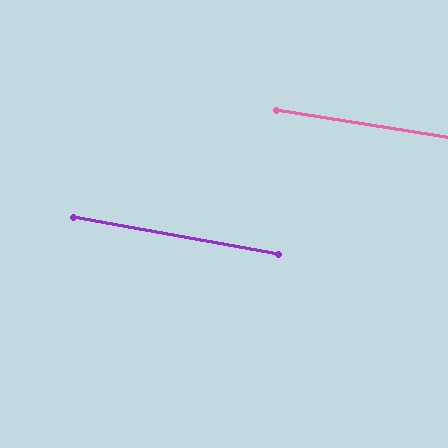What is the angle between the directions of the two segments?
Approximately 1 degree.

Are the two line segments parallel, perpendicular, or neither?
Parallel — their directions differ by only 1.1°.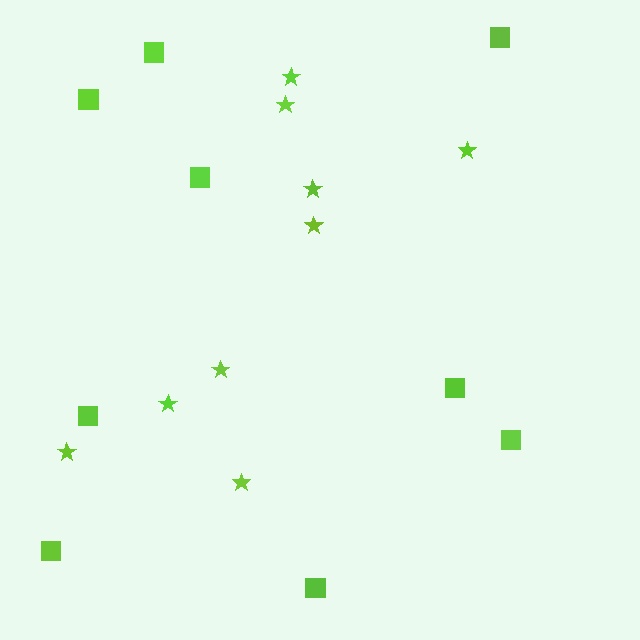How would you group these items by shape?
There are 2 groups: one group of stars (9) and one group of squares (9).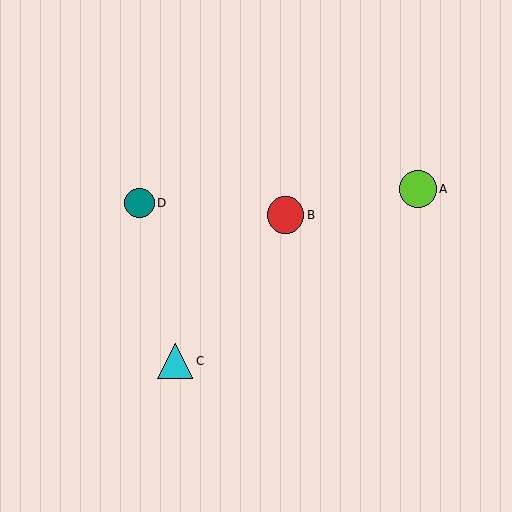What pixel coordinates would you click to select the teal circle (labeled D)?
Click at (139, 203) to select the teal circle D.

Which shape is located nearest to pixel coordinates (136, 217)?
The teal circle (labeled D) at (139, 203) is nearest to that location.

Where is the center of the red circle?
The center of the red circle is at (286, 215).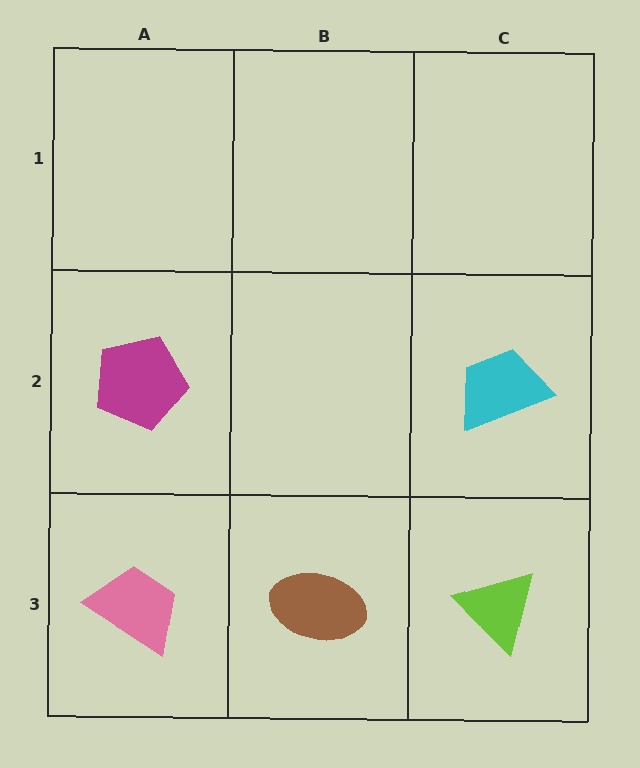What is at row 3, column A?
A pink trapezoid.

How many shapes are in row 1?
0 shapes.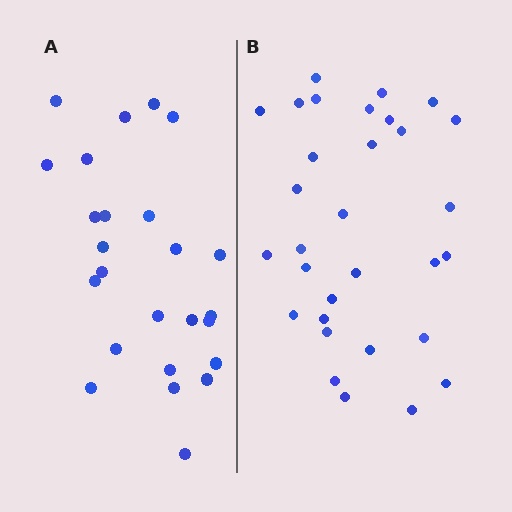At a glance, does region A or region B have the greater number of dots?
Region B (the right region) has more dots.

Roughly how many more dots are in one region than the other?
Region B has about 6 more dots than region A.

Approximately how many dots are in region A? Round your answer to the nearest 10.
About 20 dots. (The exact count is 25, which rounds to 20.)